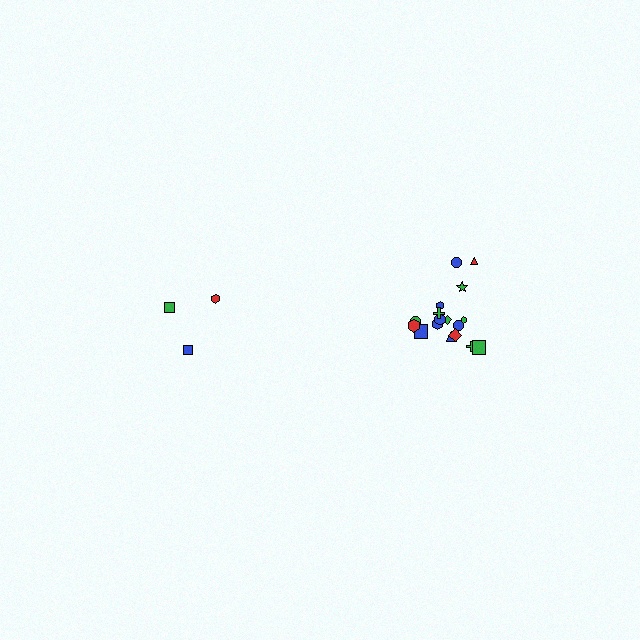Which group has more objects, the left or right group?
The right group.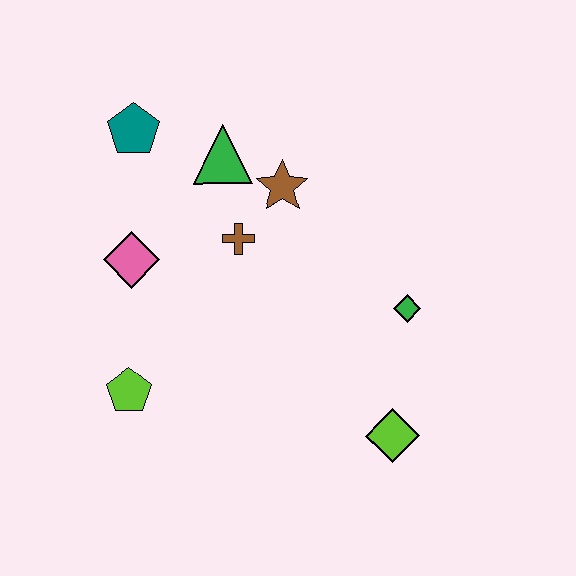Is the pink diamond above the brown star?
No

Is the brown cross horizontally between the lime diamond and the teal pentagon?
Yes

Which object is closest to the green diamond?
The lime diamond is closest to the green diamond.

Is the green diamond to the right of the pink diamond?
Yes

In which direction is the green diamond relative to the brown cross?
The green diamond is to the right of the brown cross.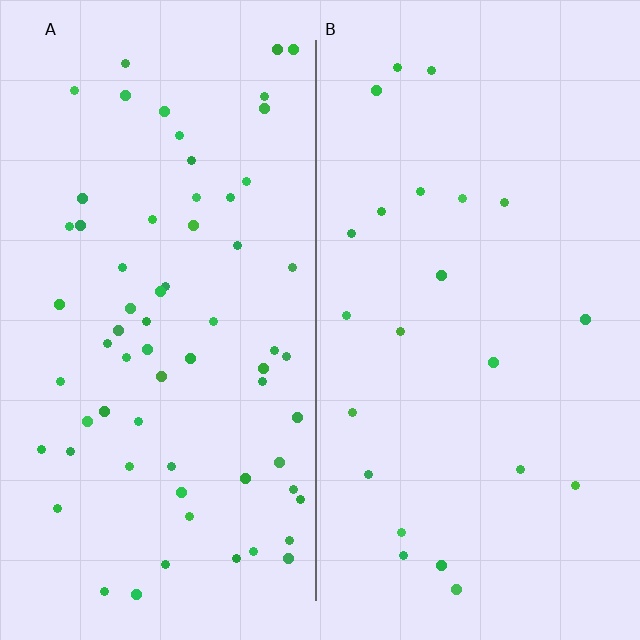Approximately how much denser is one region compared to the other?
Approximately 3.0× — region A over region B.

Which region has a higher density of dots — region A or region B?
A (the left).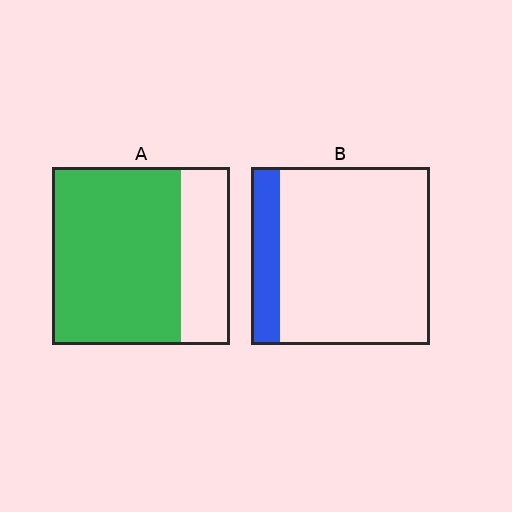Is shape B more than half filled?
No.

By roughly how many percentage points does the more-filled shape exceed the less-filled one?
By roughly 55 percentage points (A over B).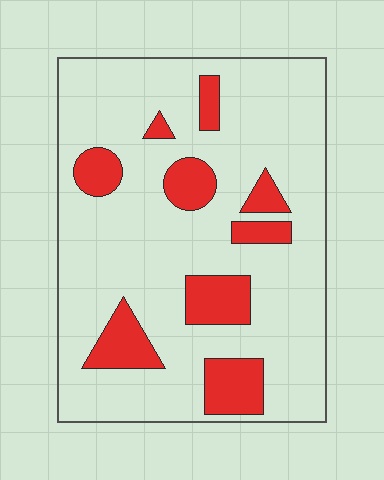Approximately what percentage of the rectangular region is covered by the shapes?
Approximately 20%.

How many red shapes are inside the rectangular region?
9.